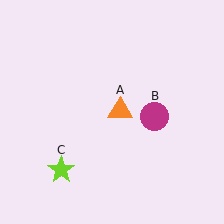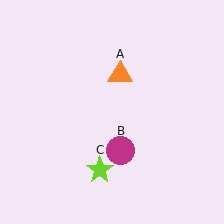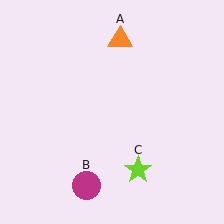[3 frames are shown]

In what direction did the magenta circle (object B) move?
The magenta circle (object B) moved down and to the left.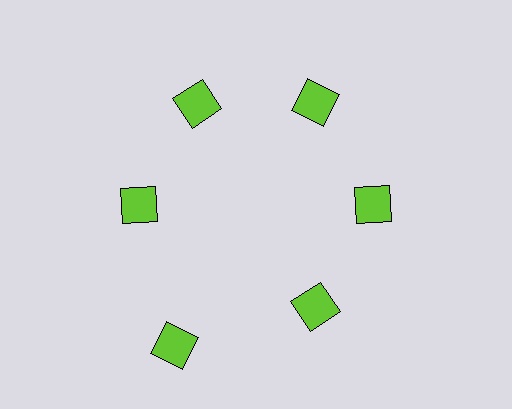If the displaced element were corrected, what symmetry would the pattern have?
It would have 6-fold rotational symmetry — the pattern would map onto itself every 60 degrees.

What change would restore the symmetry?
The symmetry would be restored by moving it inward, back onto the ring so that all 6 squares sit at equal angles and equal distance from the center.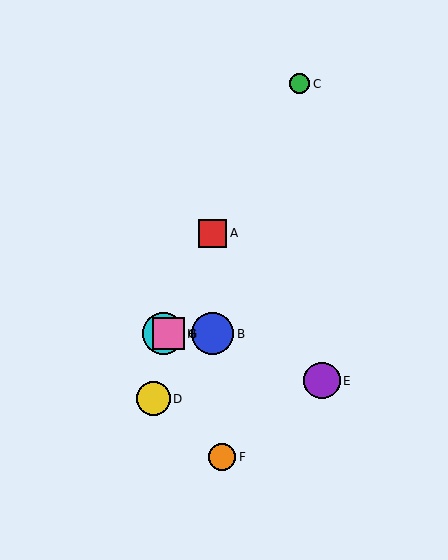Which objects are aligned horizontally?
Objects B, G, H are aligned horizontally.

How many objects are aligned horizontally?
3 objects (B, G, H) are aligned horizontally.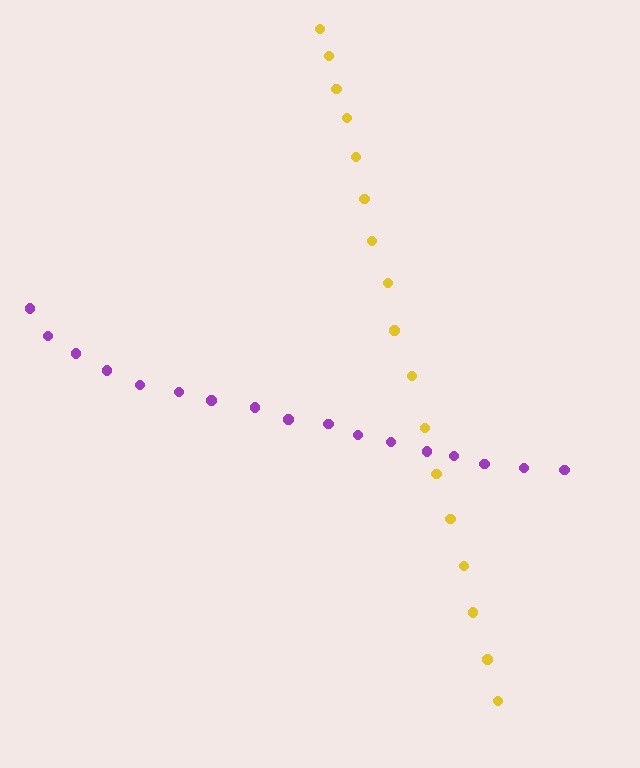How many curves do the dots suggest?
There are 2 distinct paths.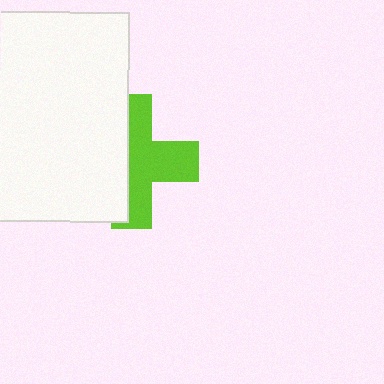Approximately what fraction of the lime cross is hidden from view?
Roughly 46% of the lime cross is hidden behind the white rectangle.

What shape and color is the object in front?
The object in front is a white rectangle.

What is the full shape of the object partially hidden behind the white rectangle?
The partially hidden object is a lime cross.